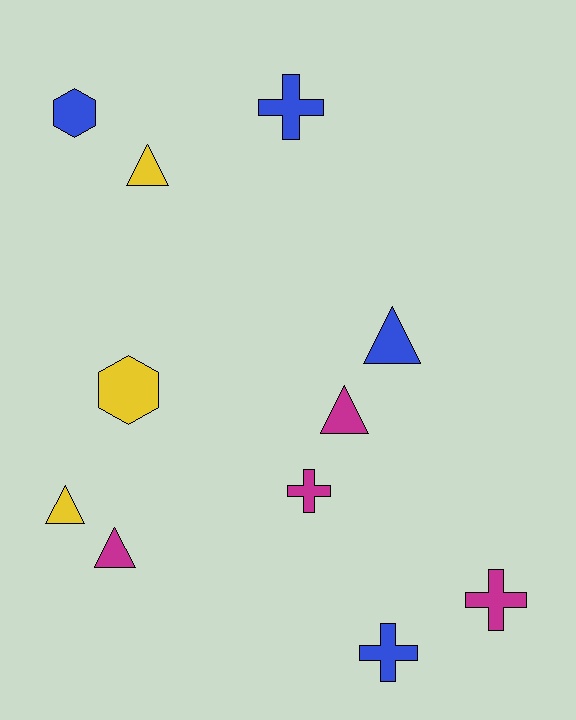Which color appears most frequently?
Magenta, with 4 objects.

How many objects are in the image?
There are 11 objects.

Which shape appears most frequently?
Triangle, with 5 objects.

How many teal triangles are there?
There are no teal triangles.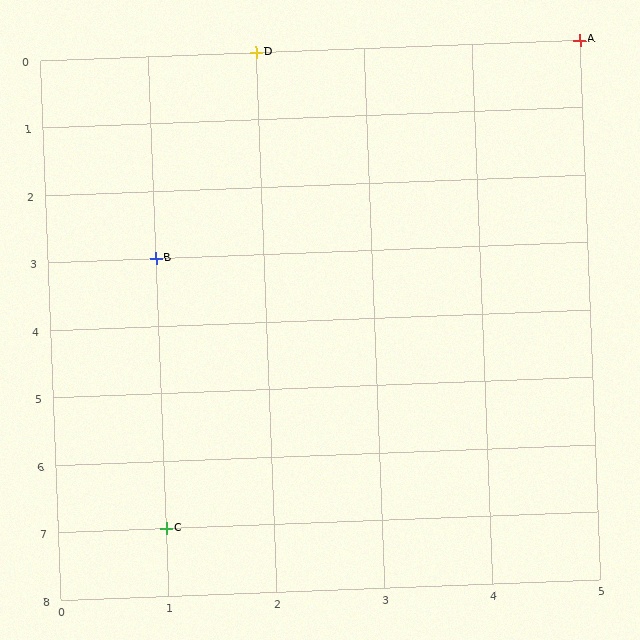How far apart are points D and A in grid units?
Points D and A are 3 columns apart.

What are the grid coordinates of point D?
Point D is at grid coordinates (2, 0).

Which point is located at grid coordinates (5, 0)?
Point A is at (5, 0).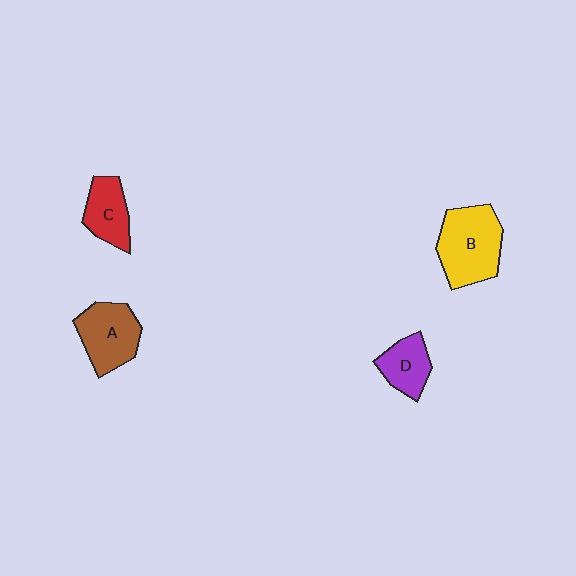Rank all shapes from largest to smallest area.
From largest to smallest: B (yellow), A (brown), C (red), D (purple).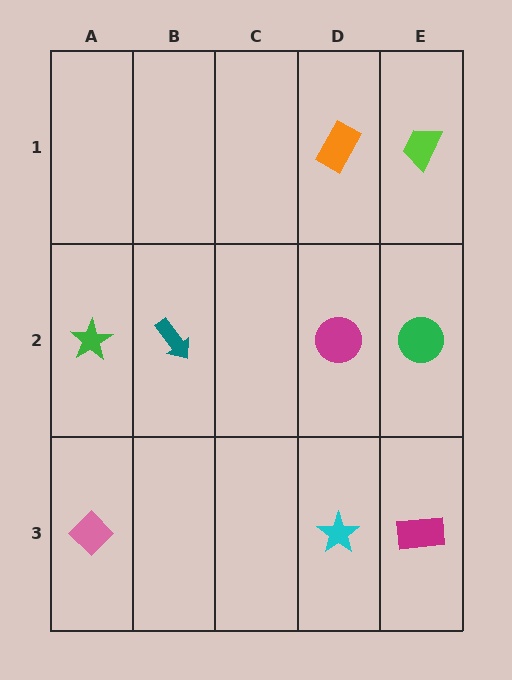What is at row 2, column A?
A green star.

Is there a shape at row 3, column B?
No, that cell is empty.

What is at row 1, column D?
An orange rectangle.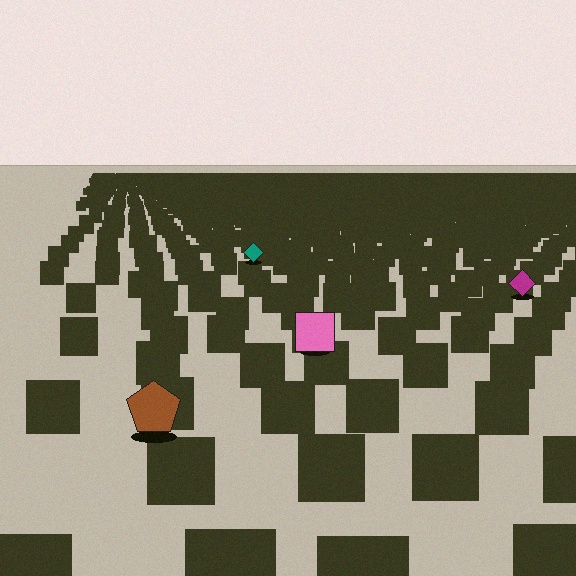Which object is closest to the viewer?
The brown pentagon is closest. The texture marks near it are larger and more spread out.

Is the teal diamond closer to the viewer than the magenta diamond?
No. The magenta diamond is closer — you can tell from the texture gradient: the ground texture is coarser near it.